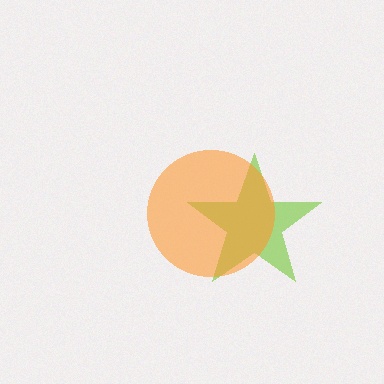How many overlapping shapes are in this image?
There are 2 overlapping shapes in the image.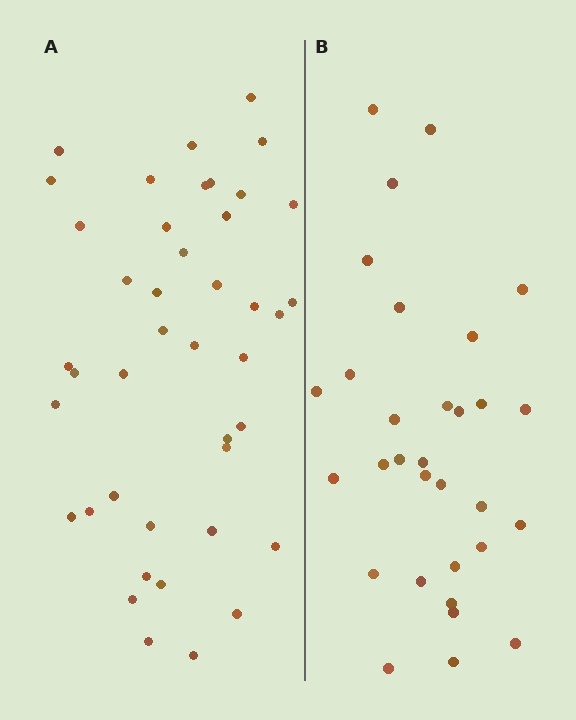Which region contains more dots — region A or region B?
Region A (the left region) has more dots.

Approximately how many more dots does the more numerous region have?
Region A has roughly 12 or so more dots than region B.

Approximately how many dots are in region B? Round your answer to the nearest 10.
About 30 dots. (The exact count is 31, which rounds to 30.)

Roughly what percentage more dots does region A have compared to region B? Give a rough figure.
About 35% more.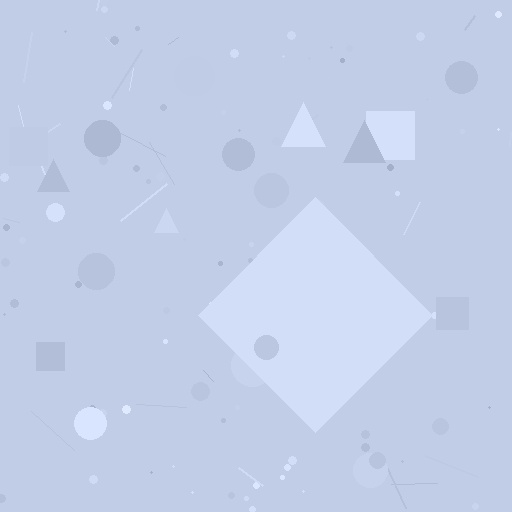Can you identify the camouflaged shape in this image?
The camouflaged shape is a diamond.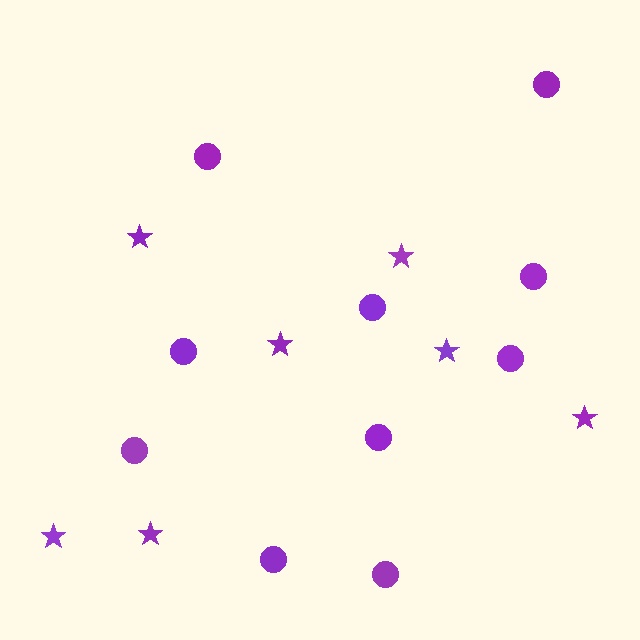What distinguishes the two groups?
There are 2 groups: one group of stars (7) and one group of circles (10).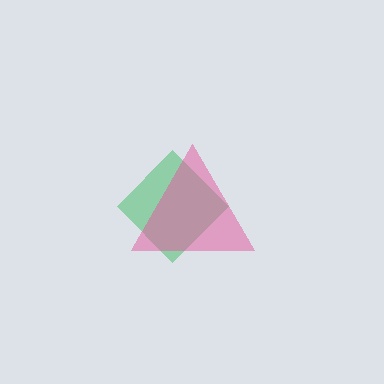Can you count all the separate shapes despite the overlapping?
Yes, there are 2 separate shapes.